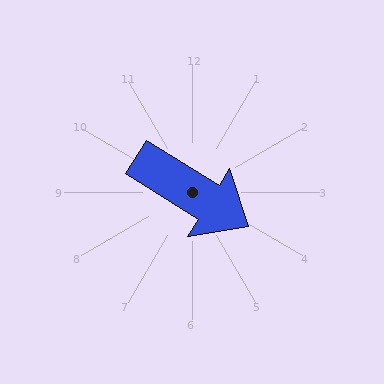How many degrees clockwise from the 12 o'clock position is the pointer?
Approximately 122 degrees.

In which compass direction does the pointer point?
Southeast.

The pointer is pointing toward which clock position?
Roughly 4 o'clock.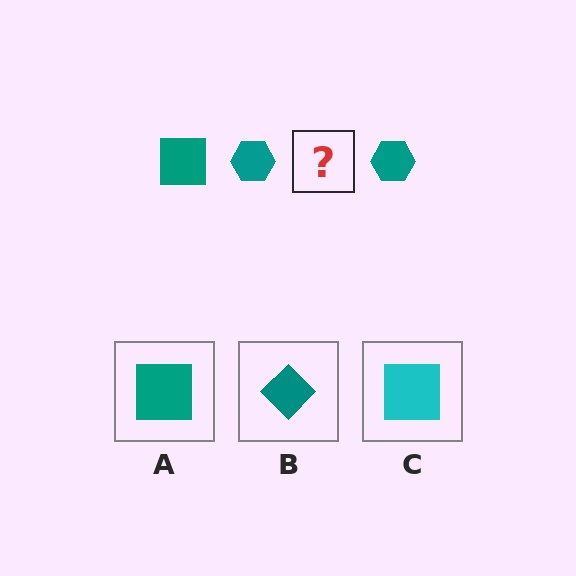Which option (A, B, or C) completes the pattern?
A.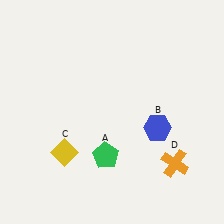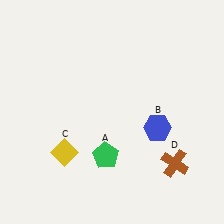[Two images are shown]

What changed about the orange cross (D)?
In Image 1, D is orange. In Image 2, it changed to brown.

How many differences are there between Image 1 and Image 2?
There is 1 difference between the two images.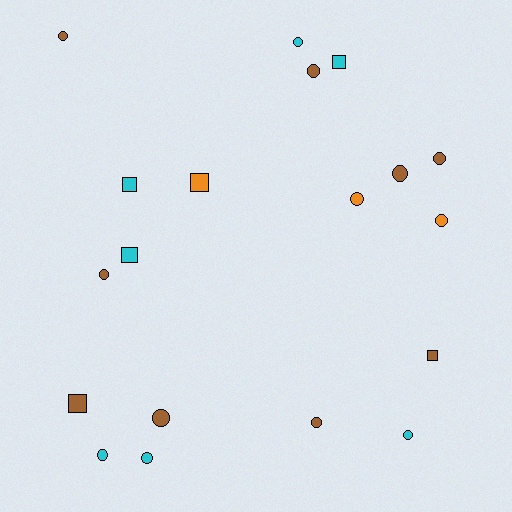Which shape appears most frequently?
Circle, with 13 objects.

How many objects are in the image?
There are 19 objects.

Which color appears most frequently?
Brown, with 9 objects.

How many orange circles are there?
There are 2 orange circles.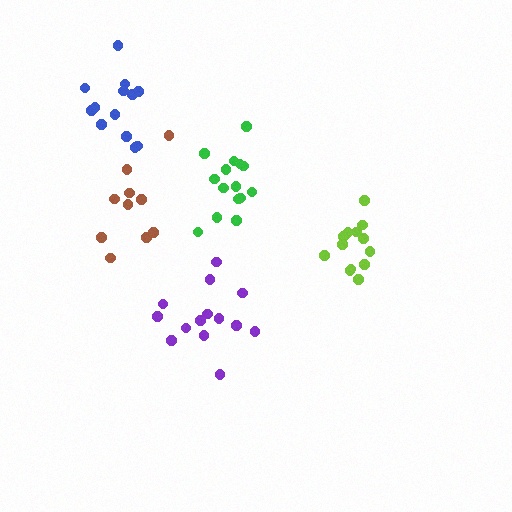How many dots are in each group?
Group 1: 14 dots, Group 2: 13 dots, Group 3: 15 dots, Group 4: 13 dots, Group 5: 10 dots (65 total).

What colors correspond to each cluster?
The clusters are colored: purple, blue, green, lime, brown.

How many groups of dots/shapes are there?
There are 5 groups.